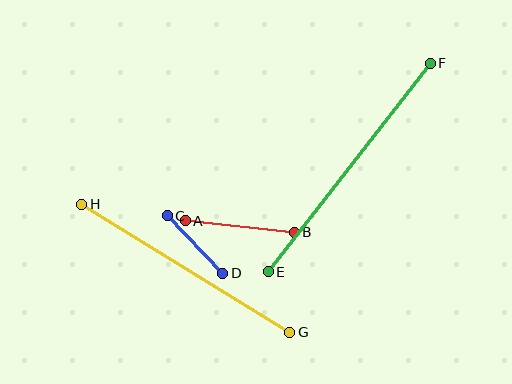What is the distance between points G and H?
The distance is approximately 244 pixels.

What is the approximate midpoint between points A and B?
The midpoint is at approximately (240, 226) pixels.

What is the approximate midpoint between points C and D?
The midpoint is at approximately (195, 245) pixels.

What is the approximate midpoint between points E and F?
The midpoint is at approximately (349, 168) pixels.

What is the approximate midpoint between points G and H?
The midpoint is at approximately (186, 268) pixels.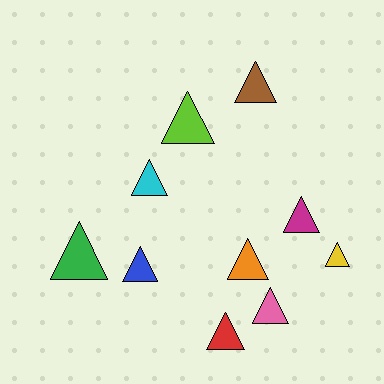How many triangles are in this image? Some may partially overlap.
There are 10 triangles.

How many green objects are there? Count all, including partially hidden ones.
There is 1 green object.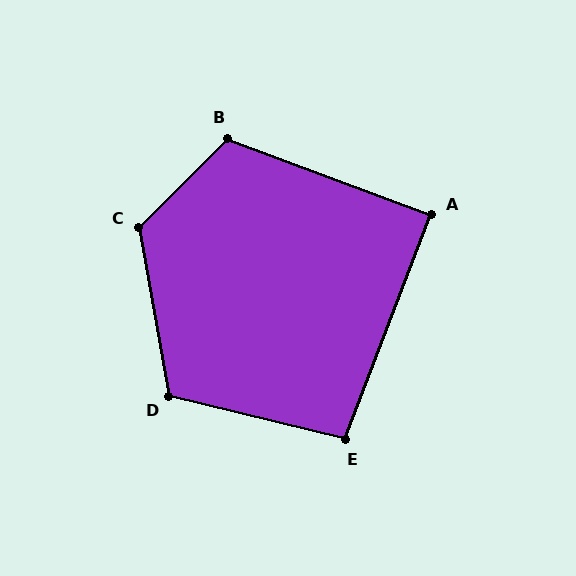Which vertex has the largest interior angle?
C, at approximately 125 degrees.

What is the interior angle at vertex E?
Approximately 98 degrees (obtuse).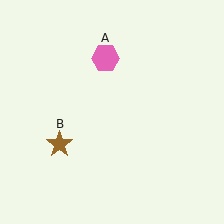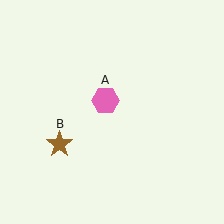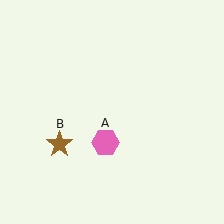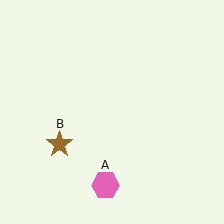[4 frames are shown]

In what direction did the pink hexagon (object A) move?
The pink hexagon (object A) moved down.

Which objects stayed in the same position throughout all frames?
Brown star (object B) remained stationary.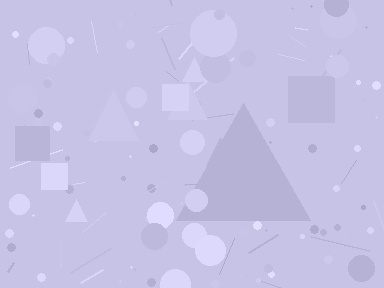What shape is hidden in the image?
A triangle is hidden in the image.